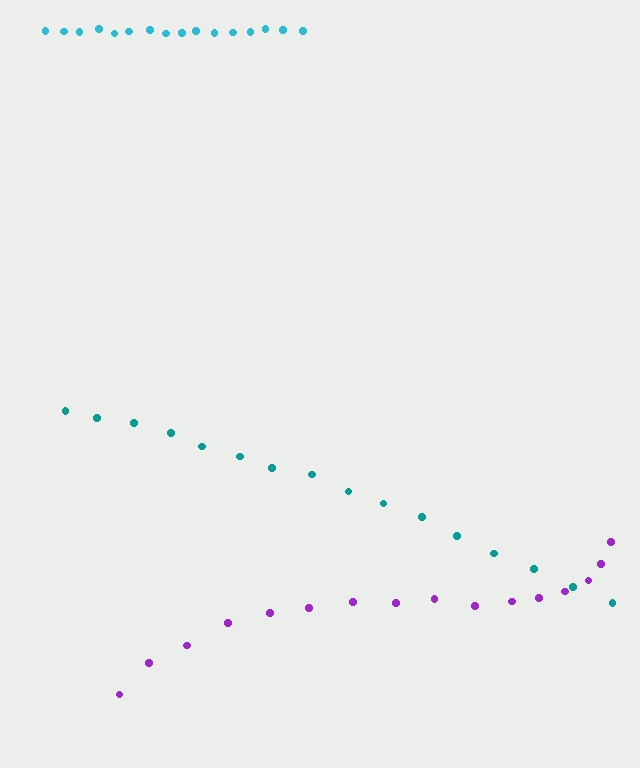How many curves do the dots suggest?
There are 3 distinct paths.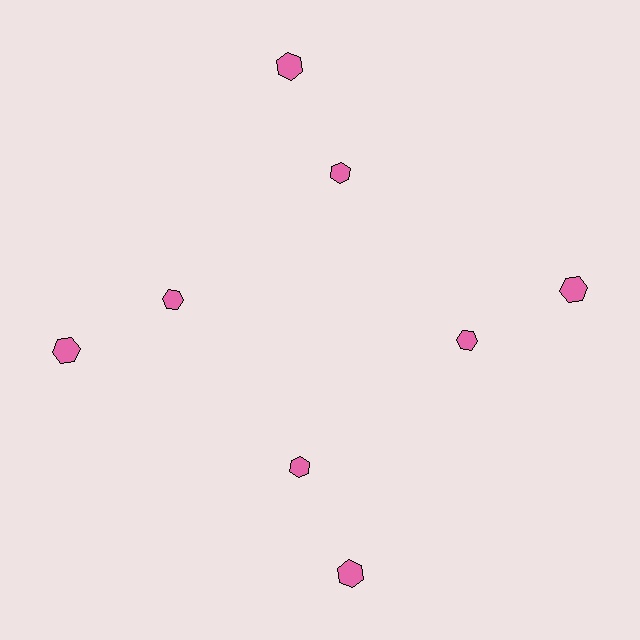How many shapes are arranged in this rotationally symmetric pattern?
There are 8 shapes, arranged in 4 groups of 2.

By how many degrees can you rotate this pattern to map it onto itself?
The pattern maps onto itself every 90 degrees of rotation.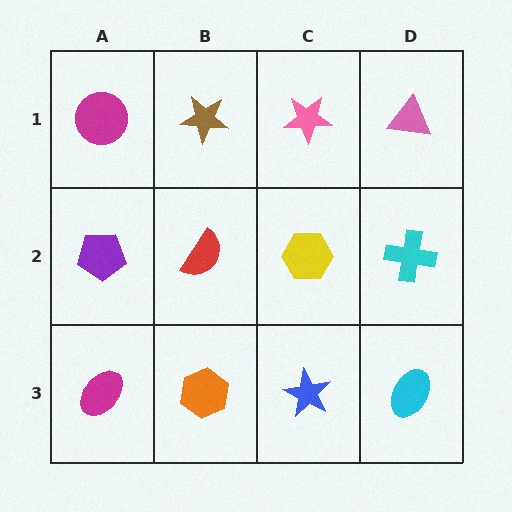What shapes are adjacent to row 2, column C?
A pink star (row 1, column C), a blue star (row 3, column C), a red semicircle (row 2, column B), a cyan cross (row 2, column D).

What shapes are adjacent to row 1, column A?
A purple pentagon (row 2, column A), a brown star (row 1, column B).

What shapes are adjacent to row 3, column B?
A red semicircle (row 2, column B), a magenta ellipse (row 3, column A), a blue star (row 3, column C).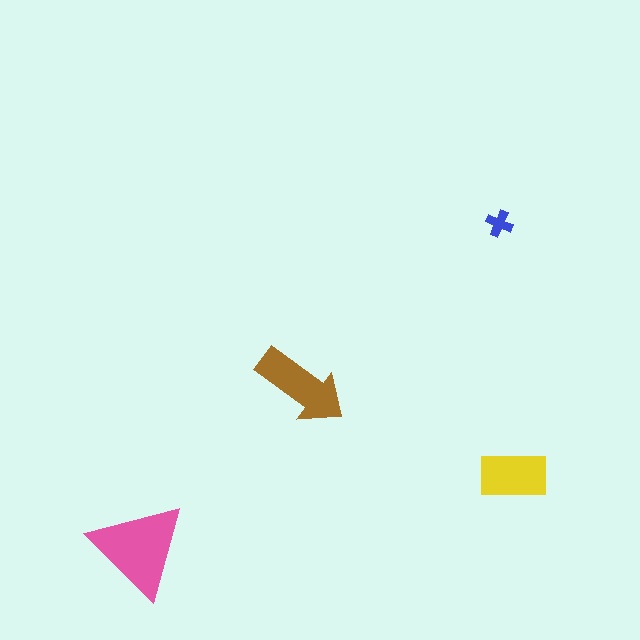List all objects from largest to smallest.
The pink triangle, the brown arrow, the yellow rectangle, the blue cross.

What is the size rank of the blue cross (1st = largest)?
4th.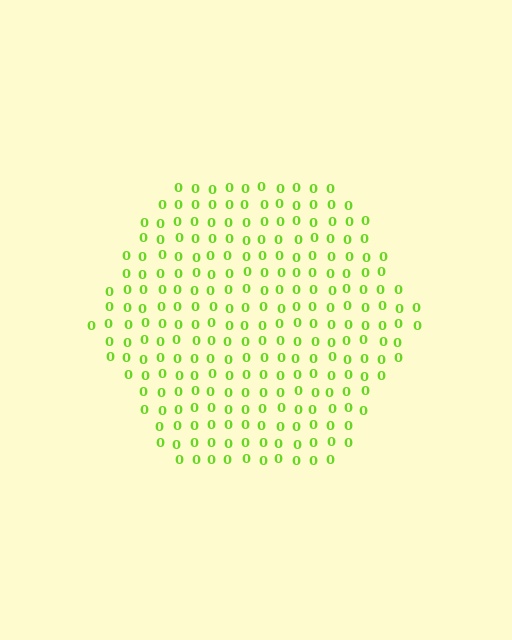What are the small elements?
The small elements are digit 0's.